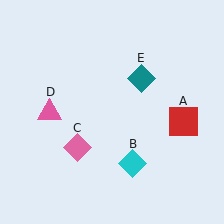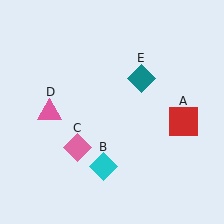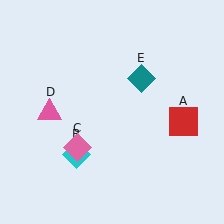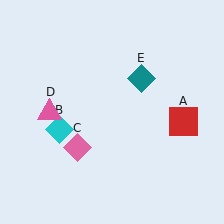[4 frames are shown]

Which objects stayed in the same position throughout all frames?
Red square (object A) and pink diamond (object C) and pink triangle (object D) and teal diamond (object E) remained stationary.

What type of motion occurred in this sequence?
The cyan diamond (object B) rotated clockwise around the center of the scene.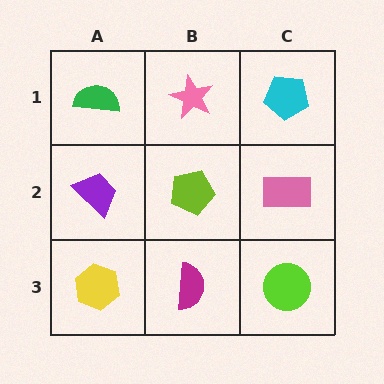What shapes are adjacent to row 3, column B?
A lime pentagon (row 2, column B), a yellow hexagon (row 3, column A), a lime circle (row 3, column C).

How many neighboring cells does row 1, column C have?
2.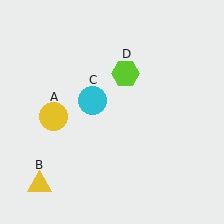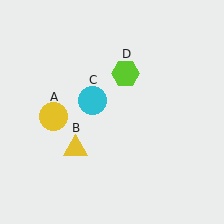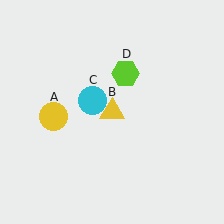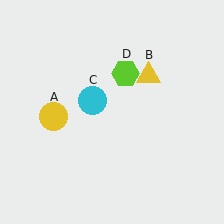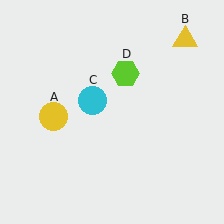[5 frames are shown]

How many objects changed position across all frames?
1 object changed position: yellow triangle (object B).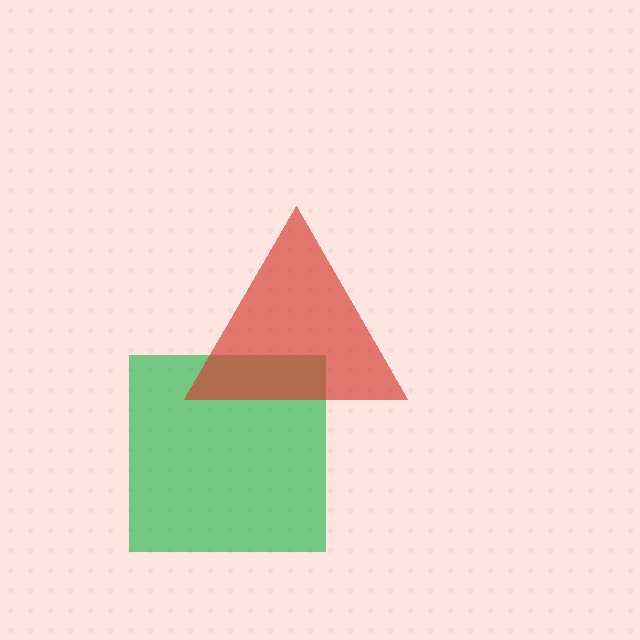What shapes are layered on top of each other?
The layered shapes are: a green square, a red triangle.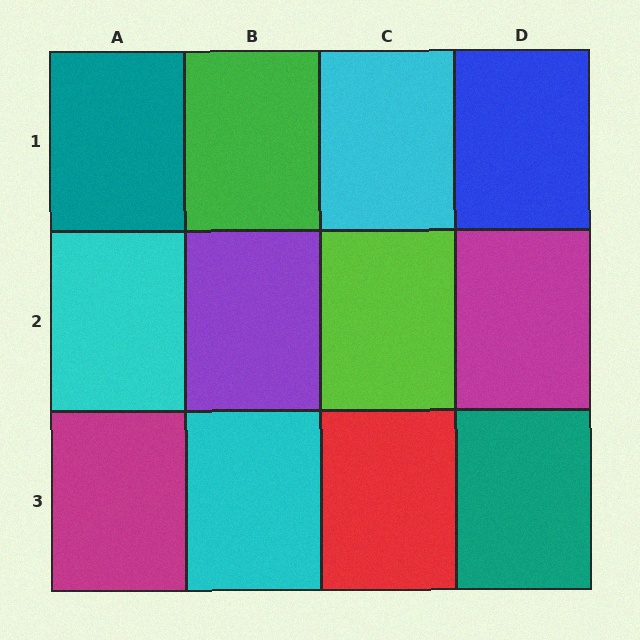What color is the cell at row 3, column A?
Magenta.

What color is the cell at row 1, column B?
Green.